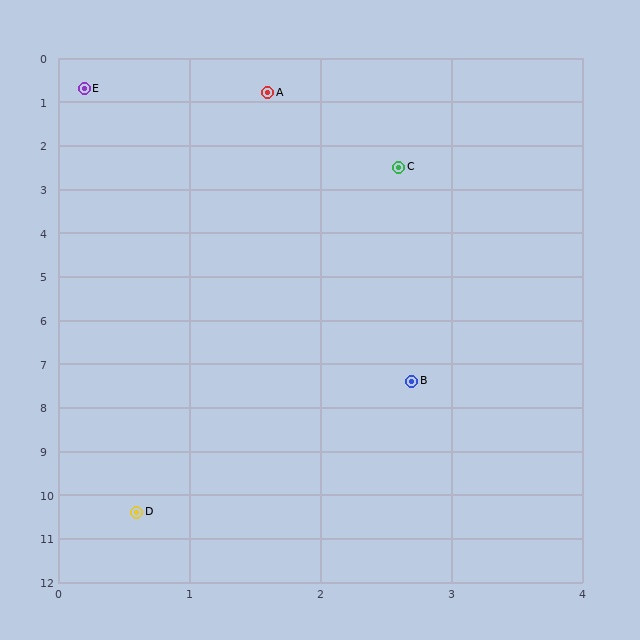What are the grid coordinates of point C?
Point C is at approximately (2.6, 2.5).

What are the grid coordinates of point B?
Point B is at approximately (2.7, 7.4).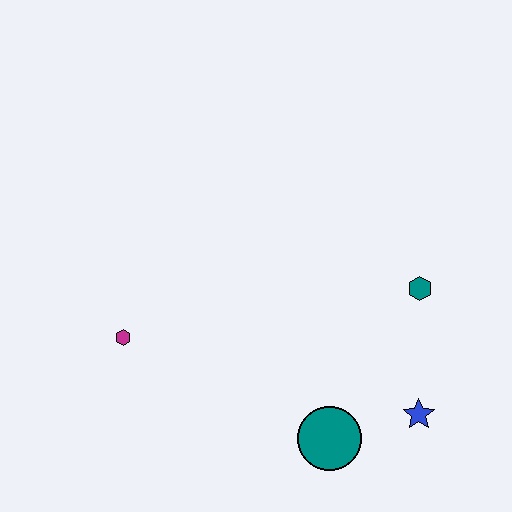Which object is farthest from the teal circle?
The magenta hexagon is farthest from the teal circle.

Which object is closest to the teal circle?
The blue star is closest to the teal circle.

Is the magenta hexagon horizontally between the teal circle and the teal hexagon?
No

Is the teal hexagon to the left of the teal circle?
No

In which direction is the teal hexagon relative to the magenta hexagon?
The teal hexagon is to the right of the magenta hexagon.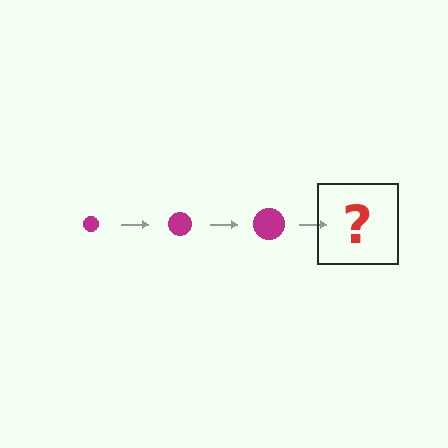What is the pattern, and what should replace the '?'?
The pattern is that the circle gets progressively larger each step. The '?' should be a magenta circle, larger than the previous one.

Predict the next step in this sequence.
The next step is a magenta circle, larger than the previous one.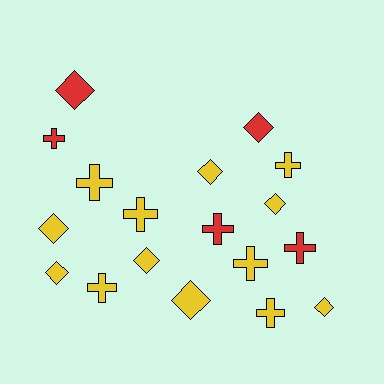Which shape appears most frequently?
Diamond, with 9 objects.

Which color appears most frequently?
Yellow, with 13 objects.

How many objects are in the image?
There are 18 objects.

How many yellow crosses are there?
There are 6 yellow crosses.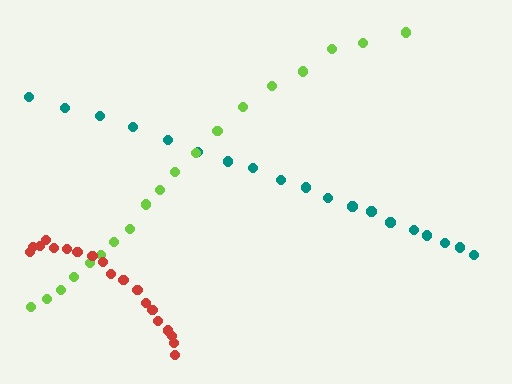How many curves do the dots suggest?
There are 3 distinct paths.